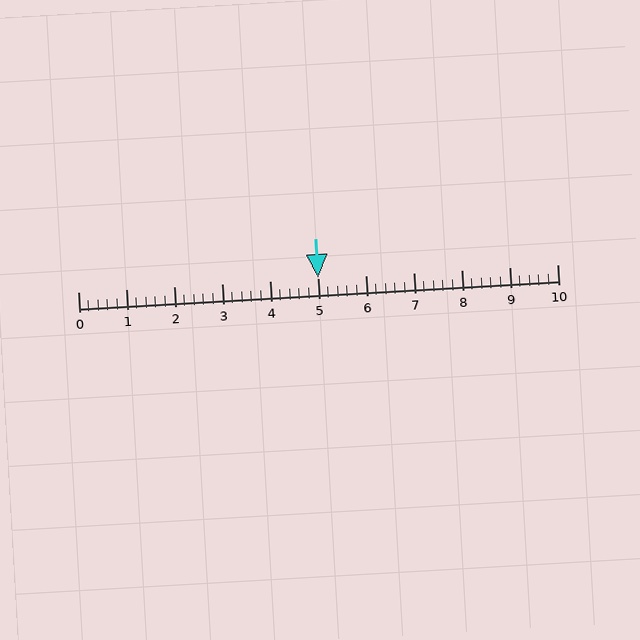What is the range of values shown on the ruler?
The ruler shows values from 0 to 10.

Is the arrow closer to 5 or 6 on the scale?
The arrow is closer to 5.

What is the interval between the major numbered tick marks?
The major tick marks are spaced 1 units apart.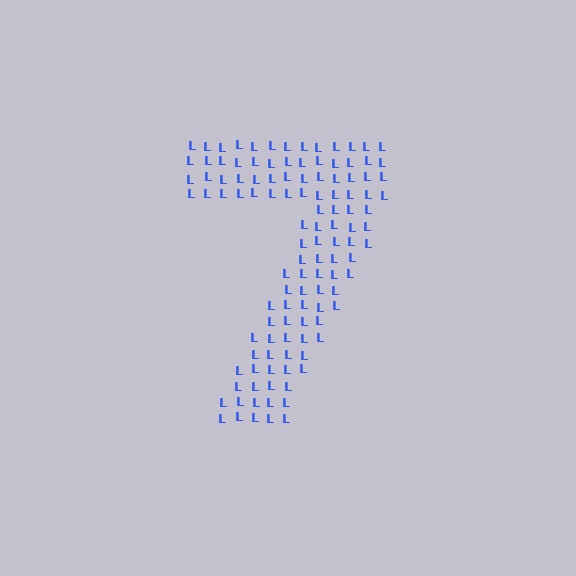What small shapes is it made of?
It is made of small letter L's.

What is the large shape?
The large shape is the digit 7.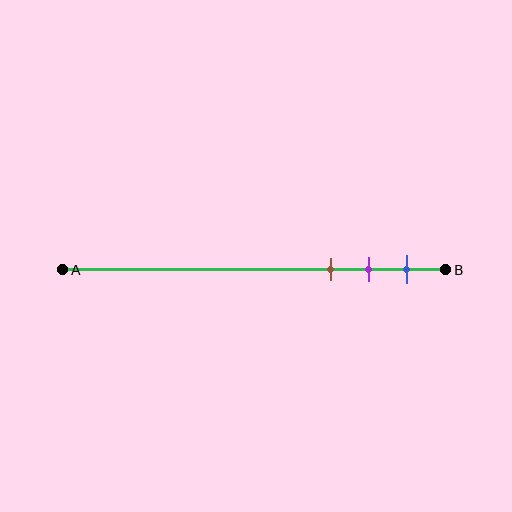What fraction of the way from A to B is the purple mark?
The purple mark is approximately 80% (0.8) of the way from A to B.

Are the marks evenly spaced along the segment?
Yes, the marks are approximately evenly spaced.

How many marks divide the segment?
There are 3 marks dividing the segment.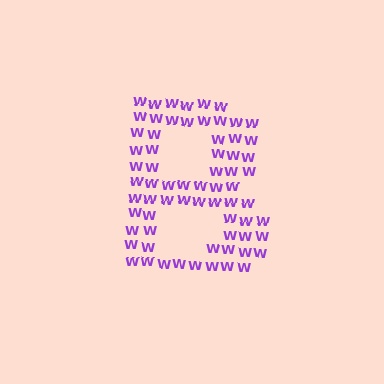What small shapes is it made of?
It is made of small letter W's.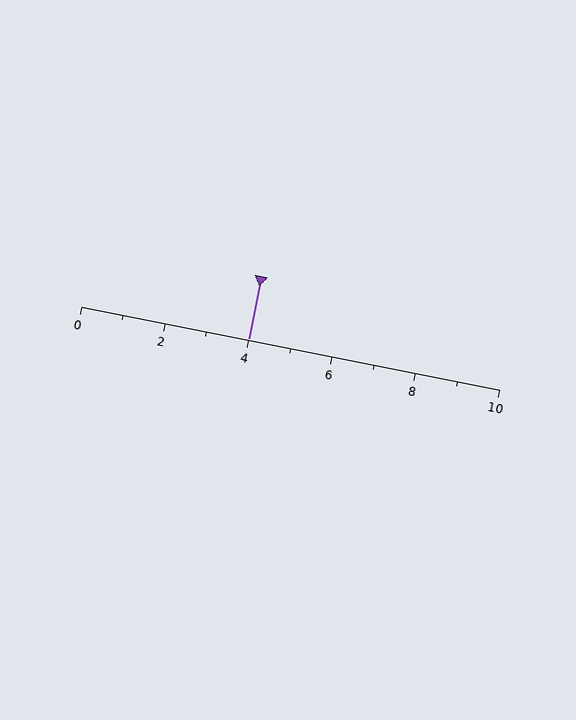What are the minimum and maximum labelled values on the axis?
The axis runs from 0 to 10.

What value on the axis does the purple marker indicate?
The marker indicates approximately 4.